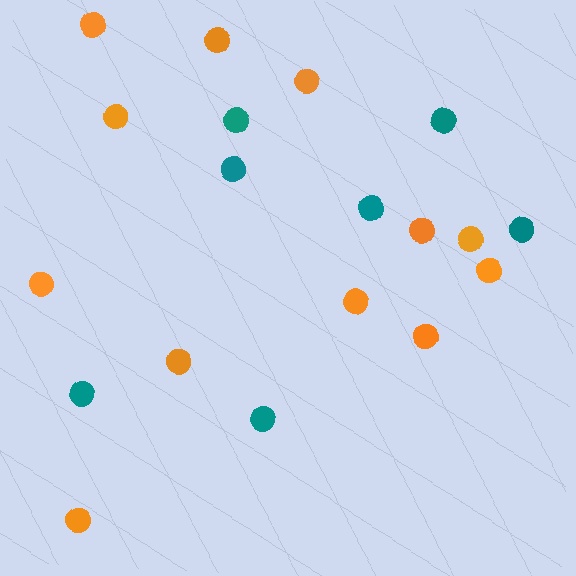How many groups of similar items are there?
There are 2 groups: one group of orange circles (12) and one group of teal circles (7).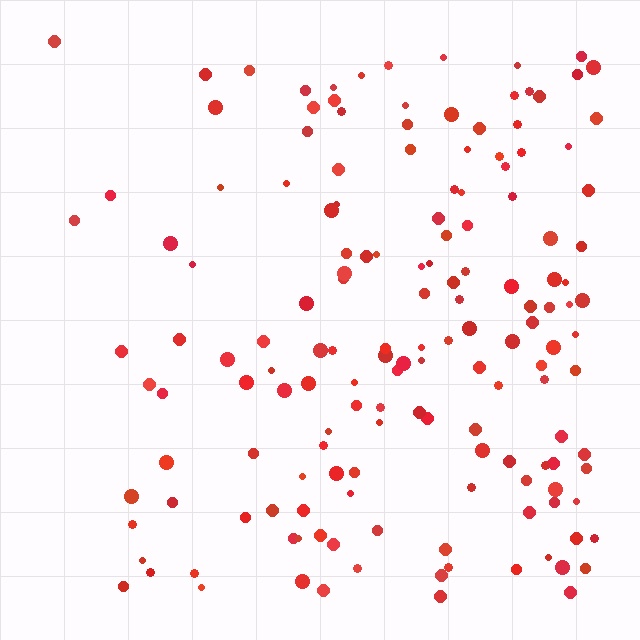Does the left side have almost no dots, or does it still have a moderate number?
Still a moderate number, just noticeably fewer than the right.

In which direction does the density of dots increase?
From left to right, with the right side densest.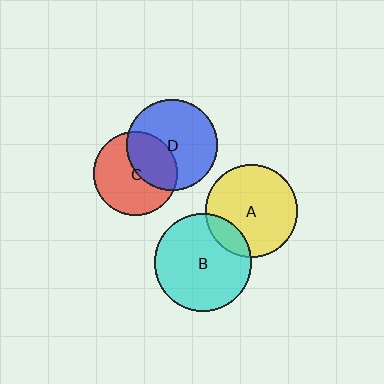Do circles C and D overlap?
Yes.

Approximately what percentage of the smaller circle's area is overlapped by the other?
Approximately 40%.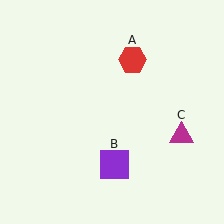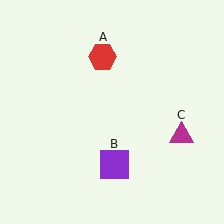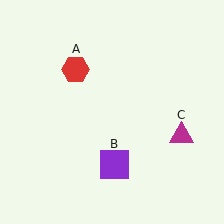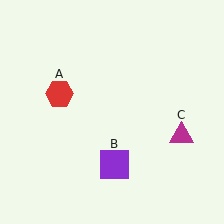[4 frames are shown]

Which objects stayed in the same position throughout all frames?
Purple square (object B) and magenta triangle (object C) remained stationary.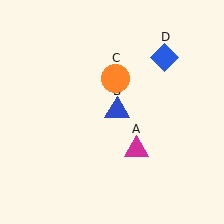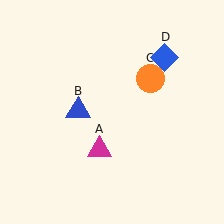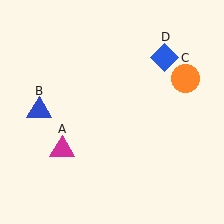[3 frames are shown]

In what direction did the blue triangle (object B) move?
The blue triangle (object B) moved left.